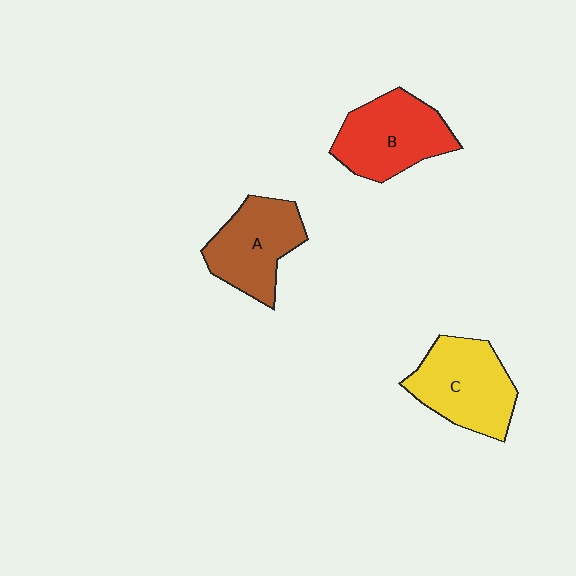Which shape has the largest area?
Shape C (yellow).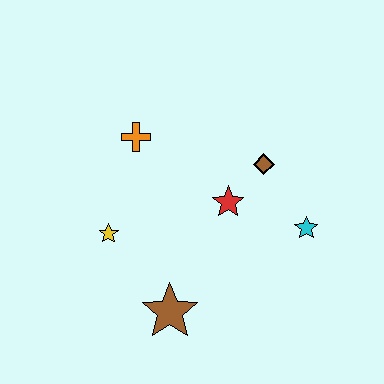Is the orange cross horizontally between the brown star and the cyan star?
No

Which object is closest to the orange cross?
The yellow star is closest to the orange cross.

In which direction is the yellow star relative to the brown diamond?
The yellow star is to the left of the brown diamond.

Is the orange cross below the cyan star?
No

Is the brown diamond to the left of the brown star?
No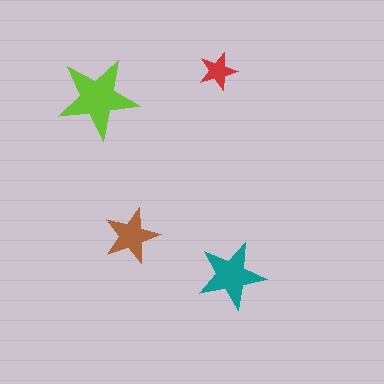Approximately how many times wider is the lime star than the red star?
About 2 times wider.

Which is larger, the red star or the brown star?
The brown one.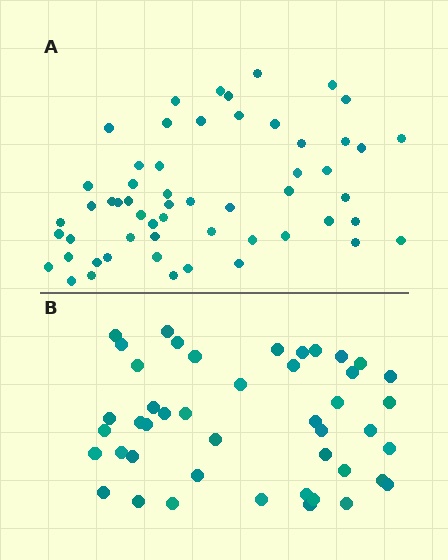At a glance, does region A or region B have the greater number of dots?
Region A (the top region) has more dots.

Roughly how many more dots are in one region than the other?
Region A has roughly 12 or so more dots than region B.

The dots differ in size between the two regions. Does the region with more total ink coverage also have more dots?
No. Region B has more total ink coverage because its dots are larger, but region A actually contains more individual dots. Total area can be misleading — the number of items is what matters here.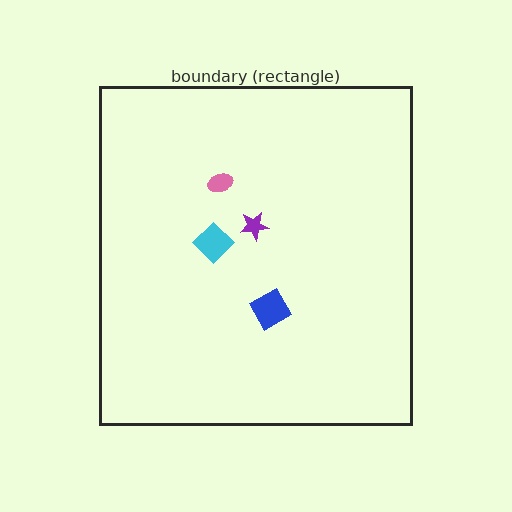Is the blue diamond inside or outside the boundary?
Inside.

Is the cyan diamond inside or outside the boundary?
Inside.